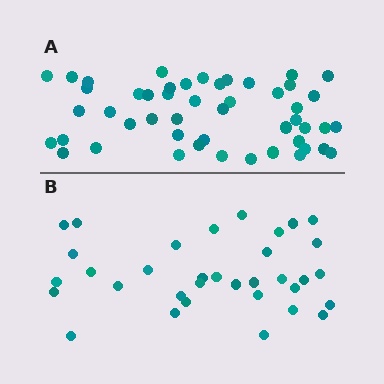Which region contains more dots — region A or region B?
Region A (the top region) has more dots.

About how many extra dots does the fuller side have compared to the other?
Region A has approximately 15 more dots than region B.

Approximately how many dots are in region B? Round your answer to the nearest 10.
About 30 dots. (The exact count is 34, which rounds to 30.)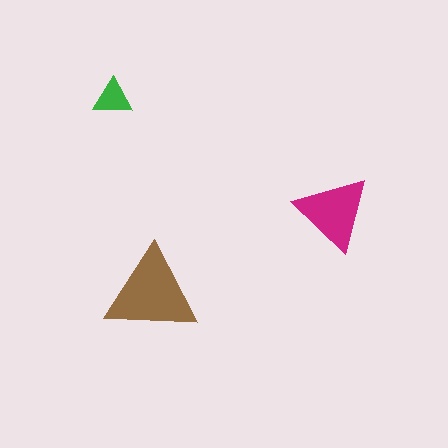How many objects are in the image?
There are 3 objects in the image.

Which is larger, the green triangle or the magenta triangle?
The magenta one.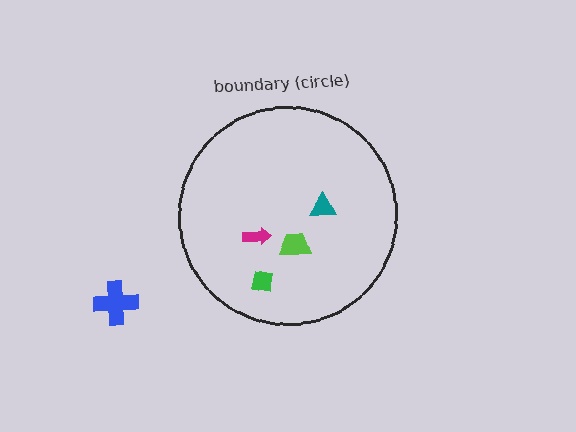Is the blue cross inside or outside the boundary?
Outside.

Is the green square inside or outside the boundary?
Inside.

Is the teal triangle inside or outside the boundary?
Inside.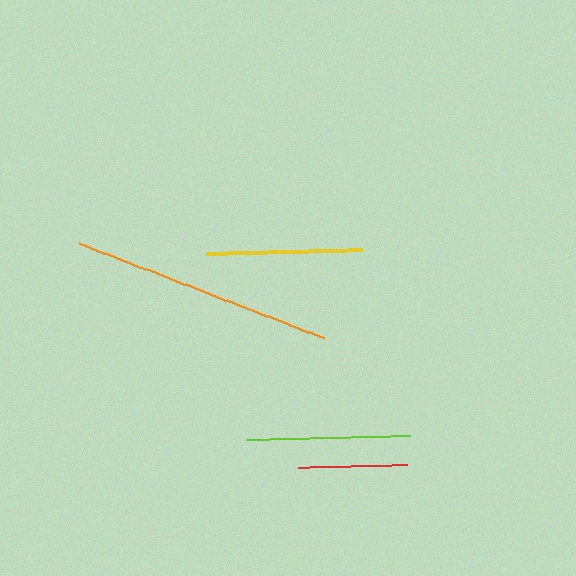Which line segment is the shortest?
The red line is the shortest at approximately 108 pixels.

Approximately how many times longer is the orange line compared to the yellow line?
The orange line is approximately 1.7 times the length of the yellow line.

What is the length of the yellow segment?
The yellow segment is approximately 157 pixels long.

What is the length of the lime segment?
The lime segment is approximately 164 pixels long.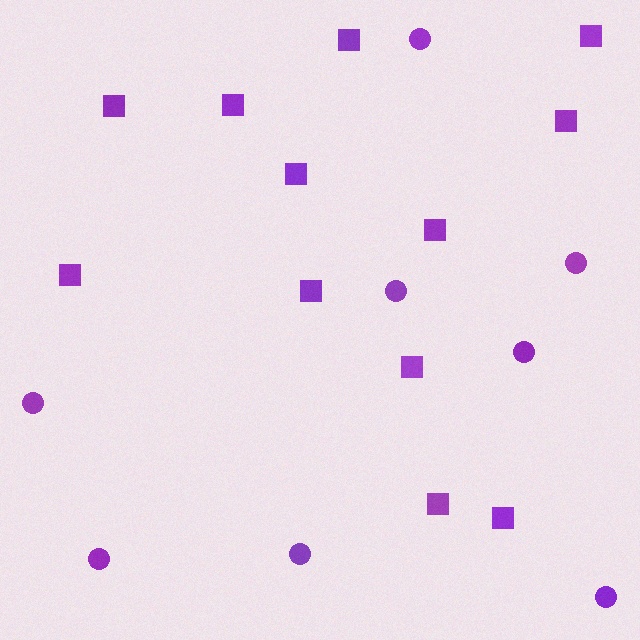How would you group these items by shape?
There are 2 groups: one group of circles (8) and one group of squares (12).